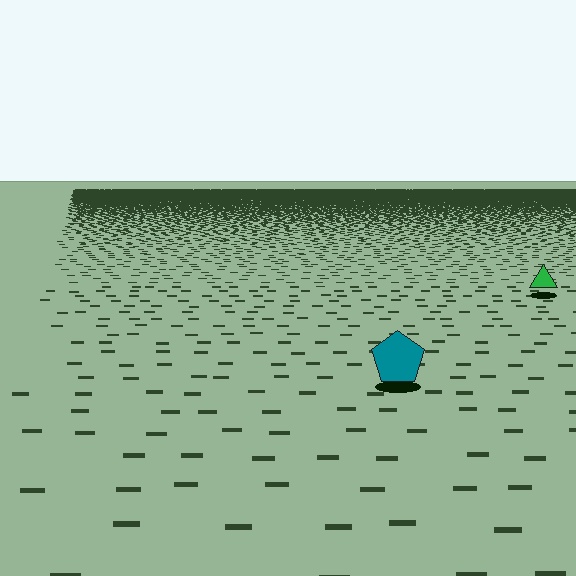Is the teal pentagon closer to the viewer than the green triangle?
Yes. The teal pentagon is closer — you can tell from the texture gradient: the ground texture is coarser near it.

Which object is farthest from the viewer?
The green triangle is farthest from the viewer. It appears smaller and the ground texture around it is denser.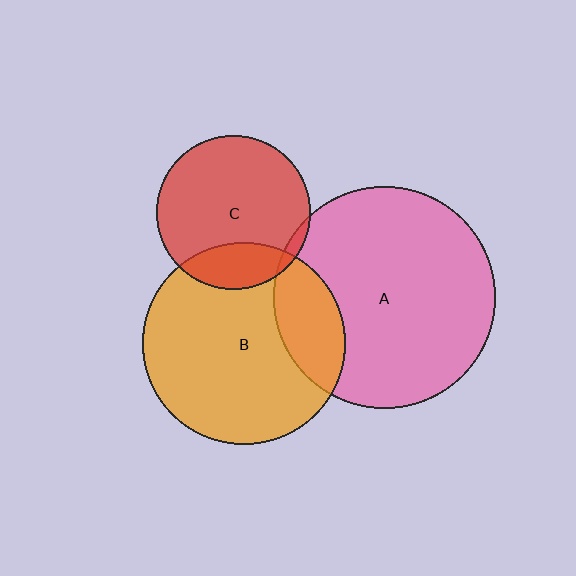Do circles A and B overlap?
Yes.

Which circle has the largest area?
Circle A (pink).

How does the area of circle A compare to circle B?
Approximately 1.2 times.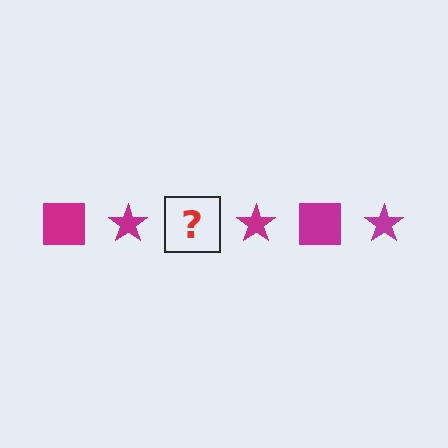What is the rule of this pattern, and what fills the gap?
The rule is that the pattern cycles through square, star shapes in magenta. The gap should be filled with a magenta square.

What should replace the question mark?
The question mark should be replaced with a magenta square.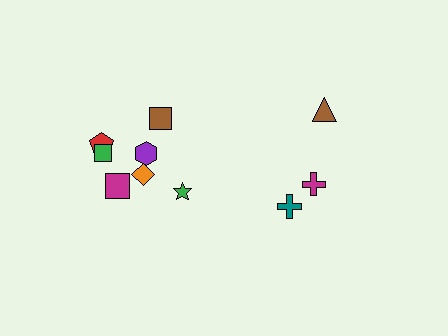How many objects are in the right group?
There are 3 objects.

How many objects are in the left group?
There are 7 objects.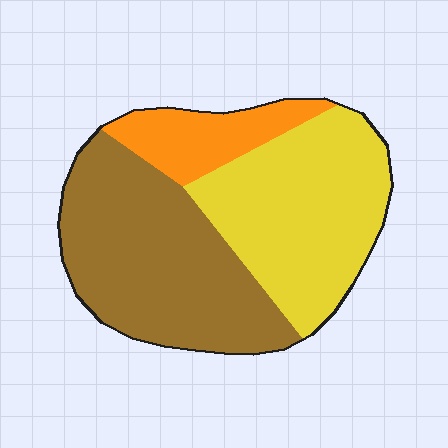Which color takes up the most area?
Brown, at roughly 45%.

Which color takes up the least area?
Orange, at roughly 15%.